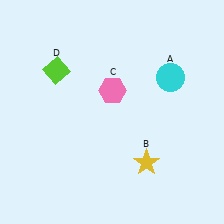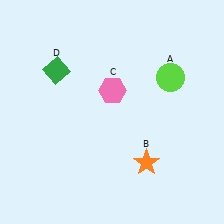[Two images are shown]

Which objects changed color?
A changed from cyan to lime. B changed from yellow to orange. D changed from lime to green.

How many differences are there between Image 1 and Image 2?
There are 3 differences between the two images.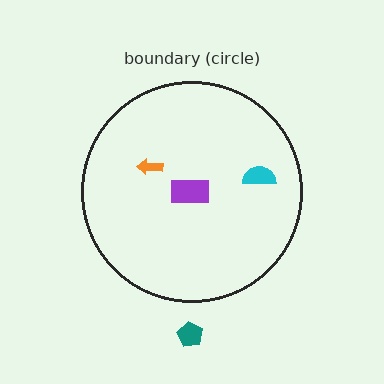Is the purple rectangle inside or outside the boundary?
Inside.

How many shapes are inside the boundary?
3 inside, 1 outside.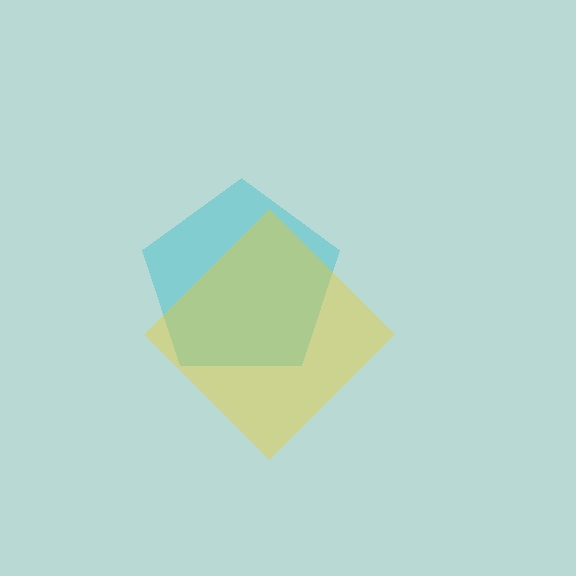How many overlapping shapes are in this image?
There are 2 overlapping shapes in the image.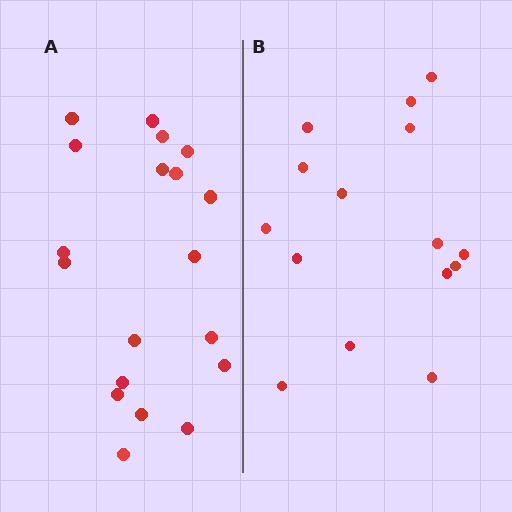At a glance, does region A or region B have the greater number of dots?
Region A (the left region) has more dots.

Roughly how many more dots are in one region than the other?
Region A has about 4 more dots than region B.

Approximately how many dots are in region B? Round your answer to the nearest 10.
About 20 dots. (The exact count is 15, which rounds to 20.)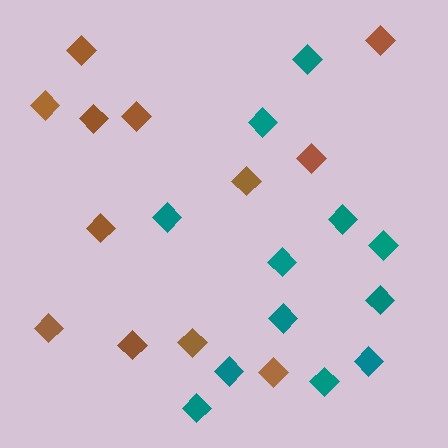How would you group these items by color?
There are 2 groups: one group of brown diamonds (12) and one group of teal diamonds (12).